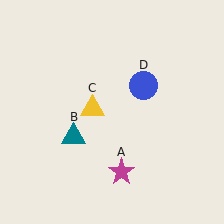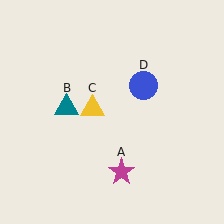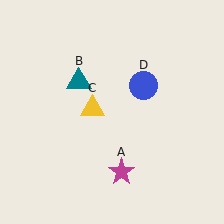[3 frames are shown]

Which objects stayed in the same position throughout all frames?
Magenta star (object A) and yellow triangle (object C) and blue circle (object D) remained stationary.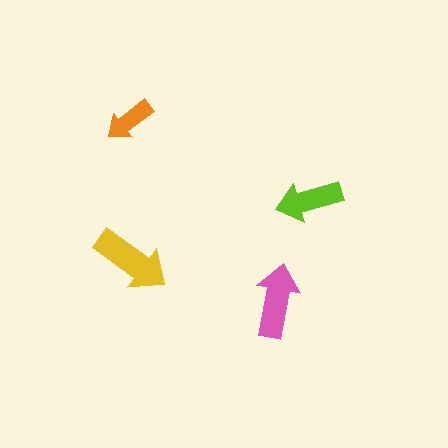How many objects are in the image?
There are 4 objects in the image.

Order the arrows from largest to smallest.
the yellow one, the pink one, the lime one, the orange one.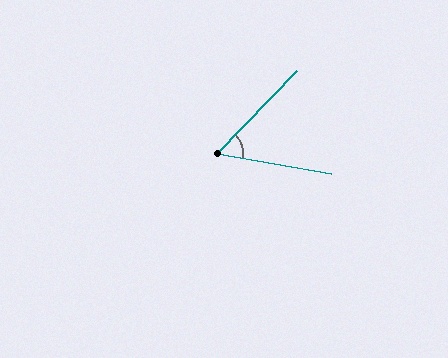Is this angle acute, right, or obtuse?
It is acute.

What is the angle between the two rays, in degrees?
Approximately 56 degrees.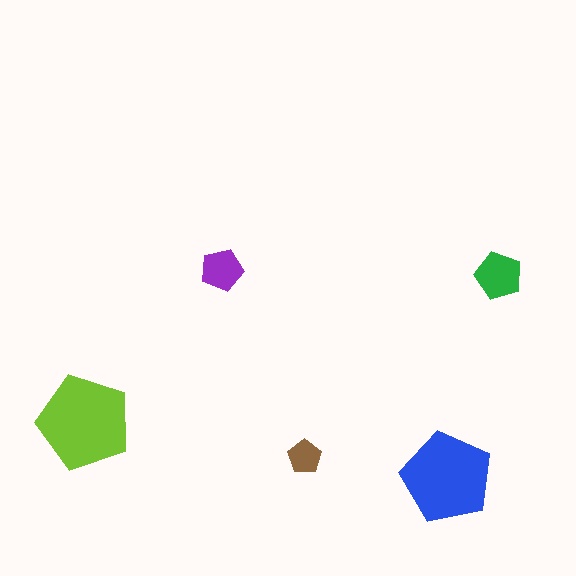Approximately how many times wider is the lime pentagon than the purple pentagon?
About 2 times wider.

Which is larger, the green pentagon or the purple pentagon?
The green one.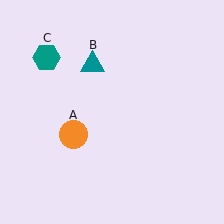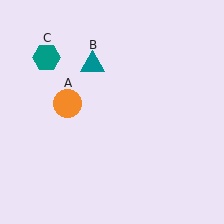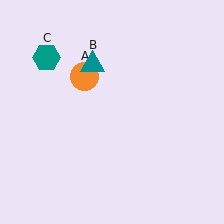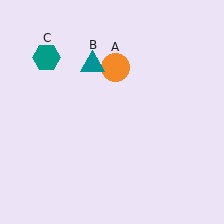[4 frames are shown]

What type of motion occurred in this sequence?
The orange circle (object A) rotated clockwise around the center of the scene.